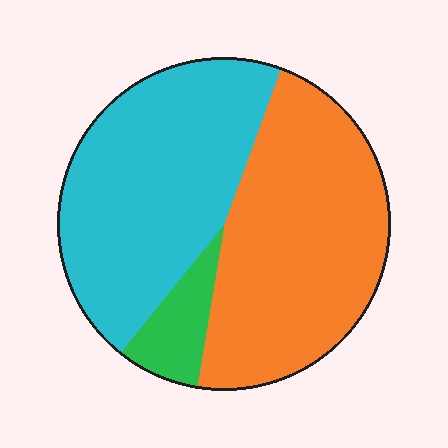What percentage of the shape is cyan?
Cyan covers about 45% of the shape.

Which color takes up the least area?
Green, at roughly 10%.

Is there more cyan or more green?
Cyan.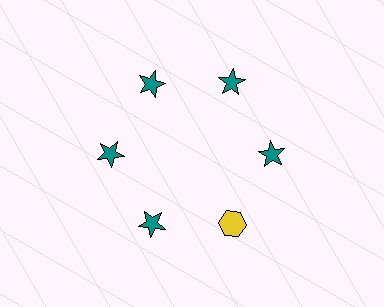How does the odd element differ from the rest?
It differs in both color (yellow instead of teal) and shape (hexagon instead of star).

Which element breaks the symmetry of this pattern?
The yellow hexagon at roughly the 5 o'clock position breaks the symmetry. All other shapes are teal stars.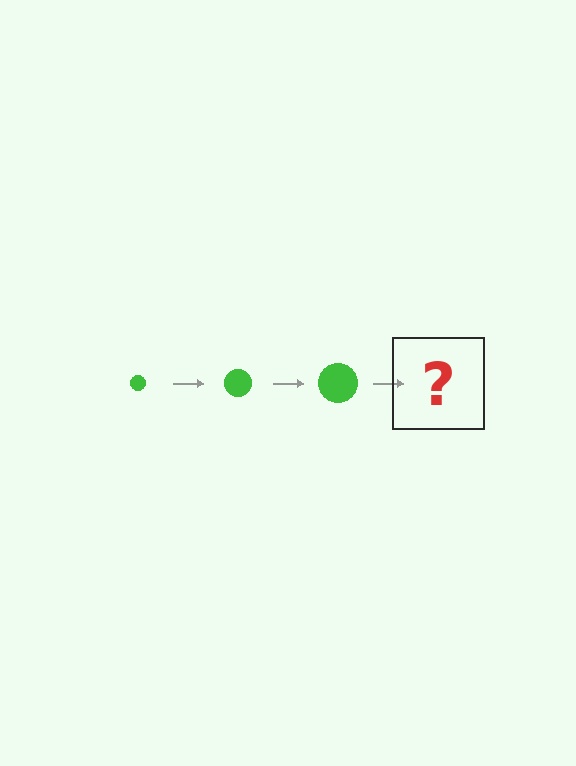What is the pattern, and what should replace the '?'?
The pattern is that the circle gets progressively larger each step. The '?' should be a green circle, larger than the previous one.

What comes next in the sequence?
The next element should be a green circle, larger than the previous one.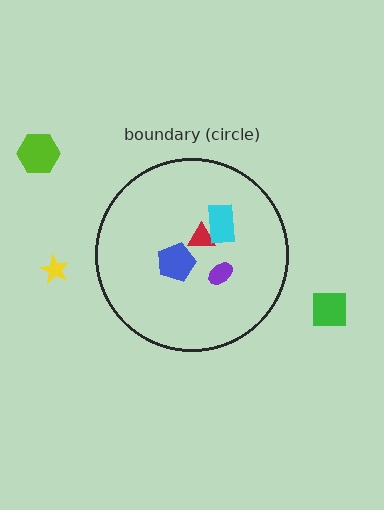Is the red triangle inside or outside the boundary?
Inside.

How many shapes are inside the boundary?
4 inside, 3 outside.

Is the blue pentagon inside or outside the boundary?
Inside.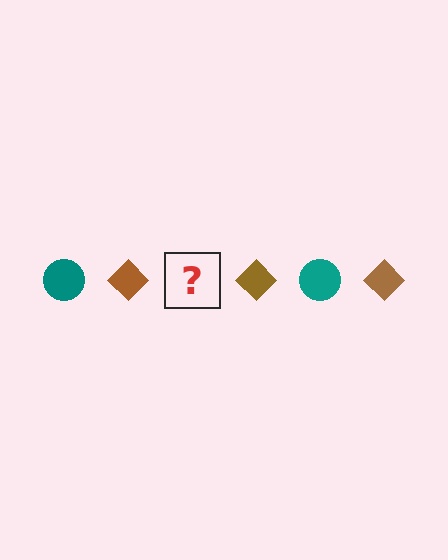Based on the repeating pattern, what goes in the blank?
The blank should be a teal circle.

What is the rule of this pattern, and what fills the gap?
The rule is that the pattern alternates between teal circle and brown diamond. The gap should be filled with a teal circle.